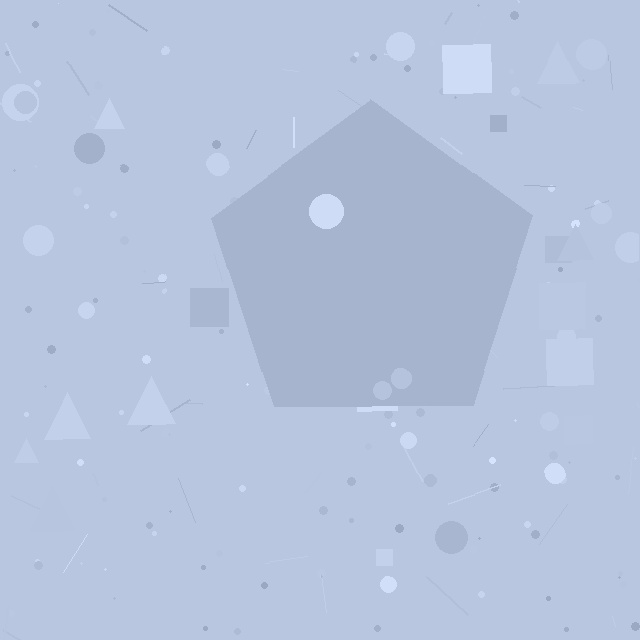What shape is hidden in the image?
A pentagon is hidden in the image.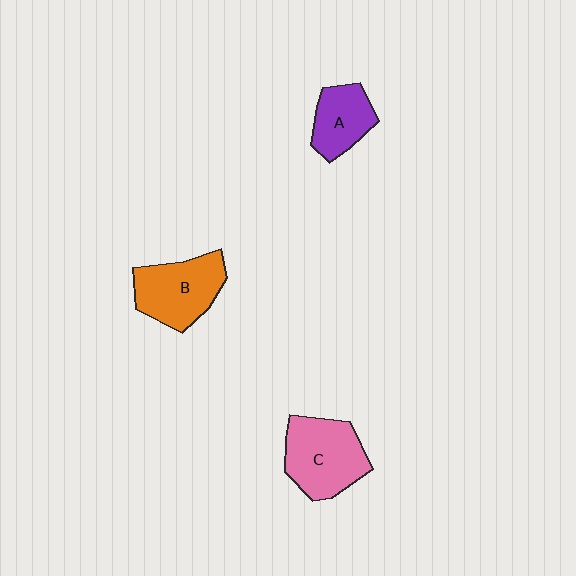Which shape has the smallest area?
Shape A (purple).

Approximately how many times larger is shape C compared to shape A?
Approximately 1.5 times.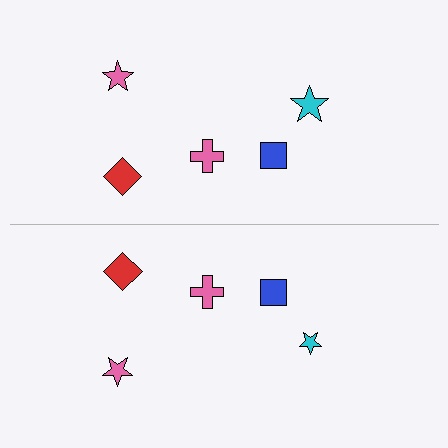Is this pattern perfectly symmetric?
No, the pattern is not perfectly symmetric. The cyan star on the bottom side has a different size than its mirror counterpart.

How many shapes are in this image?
There are 10 shapes in this image.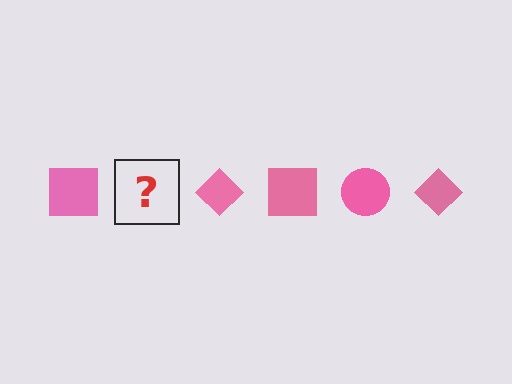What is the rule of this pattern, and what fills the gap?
The rule is that the pattern cycles through square, circle, diamond shapes in pink. The gap should be filled with a pink circle.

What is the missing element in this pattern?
The missing element is a pink circle.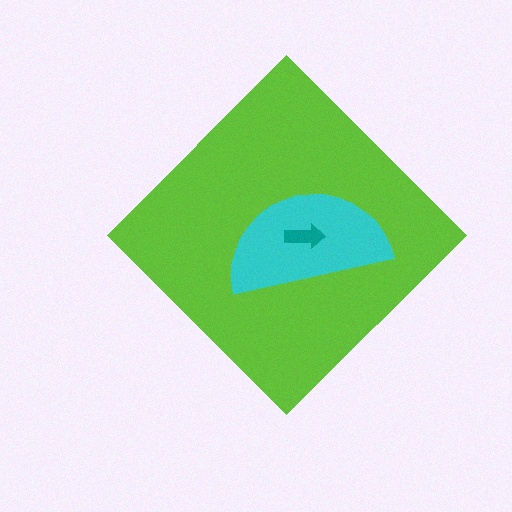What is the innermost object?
The teal arrow.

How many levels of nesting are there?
3.